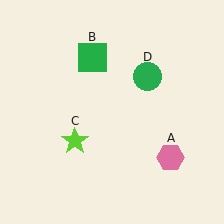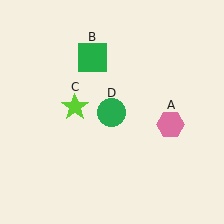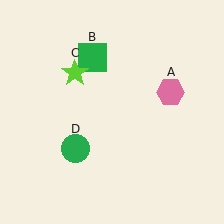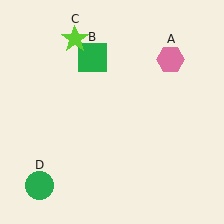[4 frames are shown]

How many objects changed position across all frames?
3 objects changed position: pink hexagon (object A), lime star (object C), green circle (object D).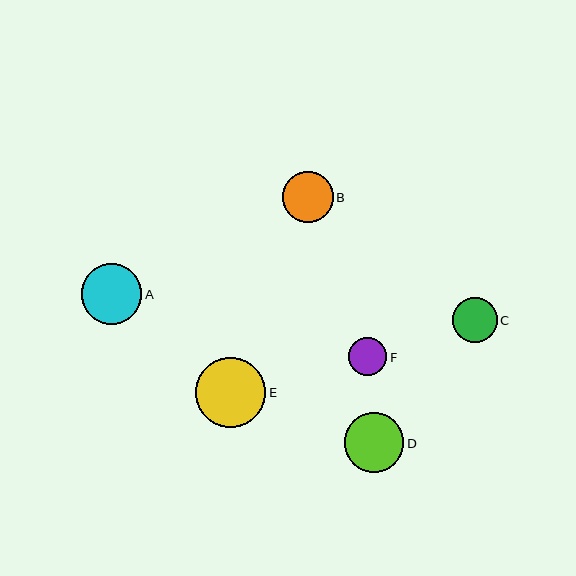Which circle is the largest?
Circle E is the largest with a size of approximately 70 pixels.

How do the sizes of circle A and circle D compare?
Circle A and circle D are approximately the same size.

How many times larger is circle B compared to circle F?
Circle B is approximately 1.3 times the size of circle F.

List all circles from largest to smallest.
From largest to smallest: E, A, D, B, C, F.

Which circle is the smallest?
Circle F is the smallest with a size of approximately 38 pixels.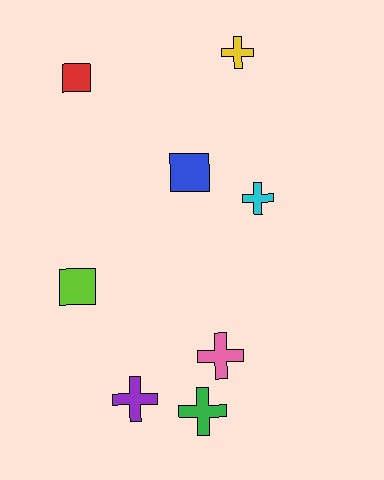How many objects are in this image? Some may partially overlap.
There are 8 objects.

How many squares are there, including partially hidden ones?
There are 3 squares.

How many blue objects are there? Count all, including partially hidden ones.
There is 1 blue object.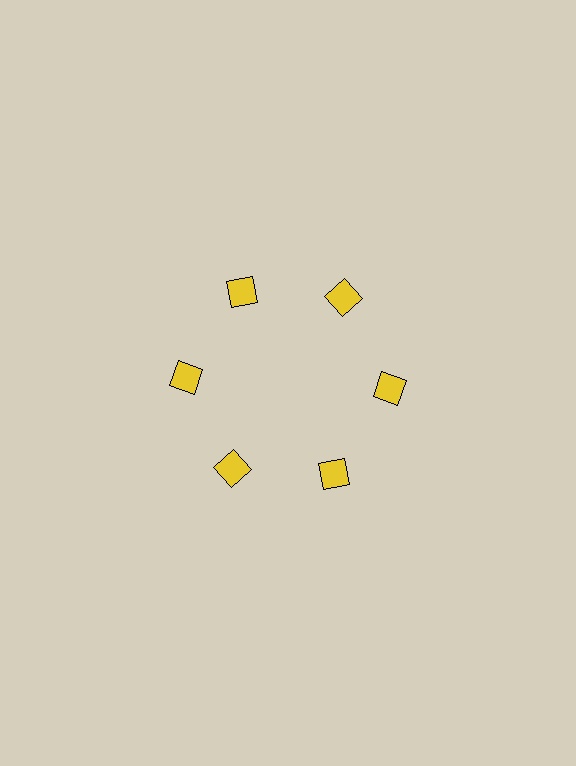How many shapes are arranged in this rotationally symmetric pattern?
There are 6 shapes, arranged in 6 groups of 1.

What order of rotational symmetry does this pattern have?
This pattern has 6-fold rotational symmetry.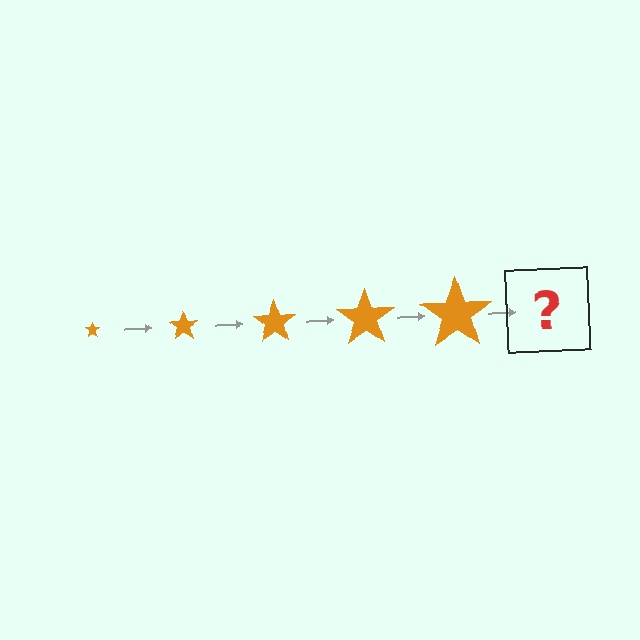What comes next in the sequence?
The next element should be an orange star, larger than the previous one.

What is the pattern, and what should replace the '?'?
The pattern is that the star gets progressively larger each step. The '?' should be an orange star, larger than the previous one.